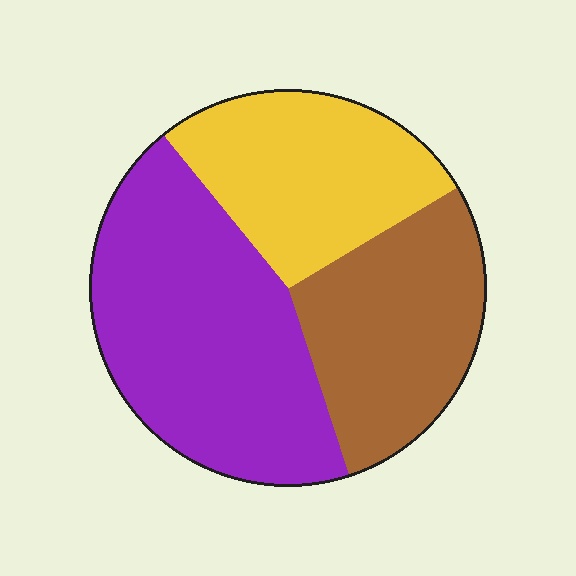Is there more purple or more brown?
Purple.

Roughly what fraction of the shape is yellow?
Yellow covers about 25% of the shape.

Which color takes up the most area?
Purple, at roughly 45%.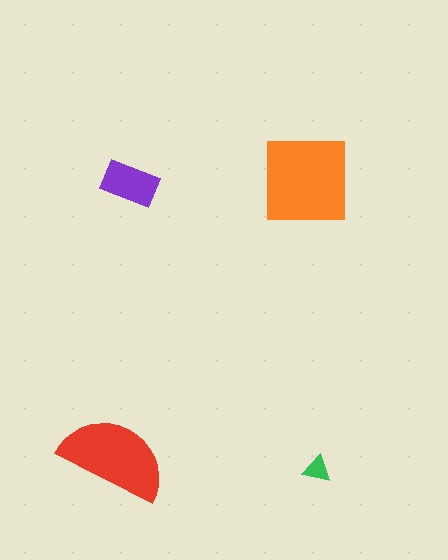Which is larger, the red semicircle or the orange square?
The orange square.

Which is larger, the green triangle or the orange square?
The orange square.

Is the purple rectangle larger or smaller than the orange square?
Smaller.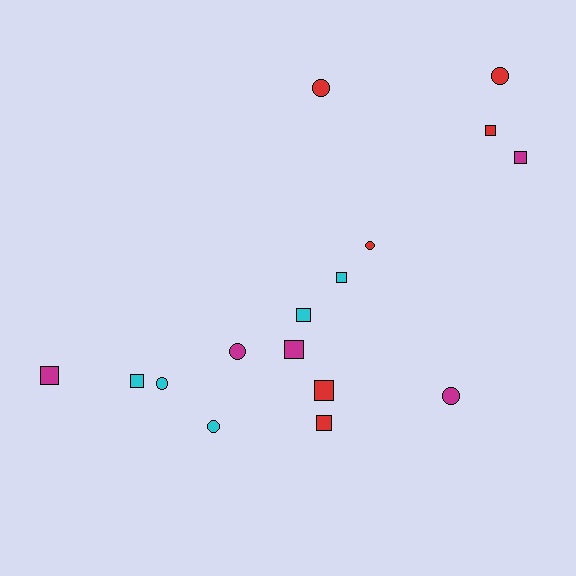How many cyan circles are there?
There are 2 cyan circles.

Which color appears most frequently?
Red, with 6 objects.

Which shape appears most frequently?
Square, with 9 objects.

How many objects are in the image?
There are 16 objects.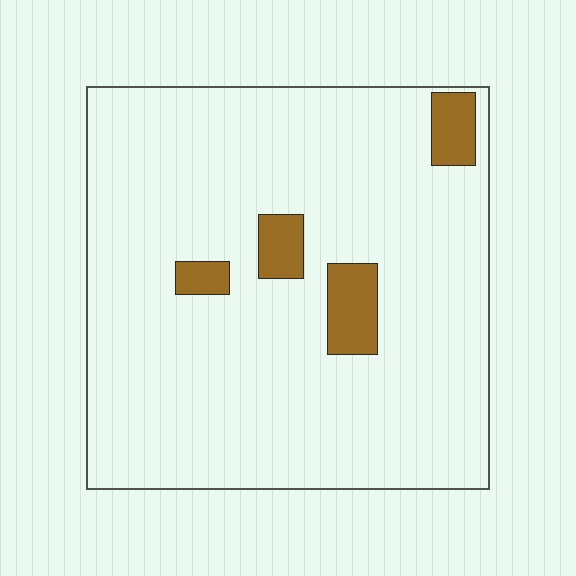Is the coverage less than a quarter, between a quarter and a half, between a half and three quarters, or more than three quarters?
Less than a quarter.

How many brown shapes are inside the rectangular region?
4.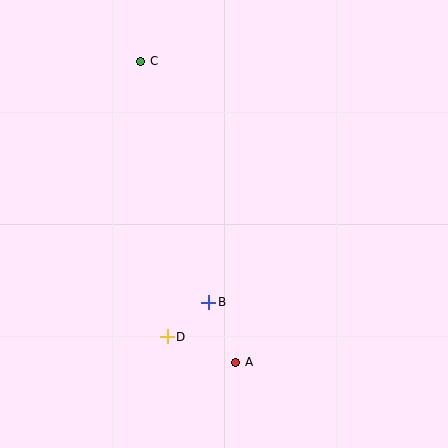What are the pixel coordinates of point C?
Point C is at (141, 61).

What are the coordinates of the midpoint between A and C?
The midpoint between A and C is at (188, 212).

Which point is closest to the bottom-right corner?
Point A is closest to the bottom-right corner.